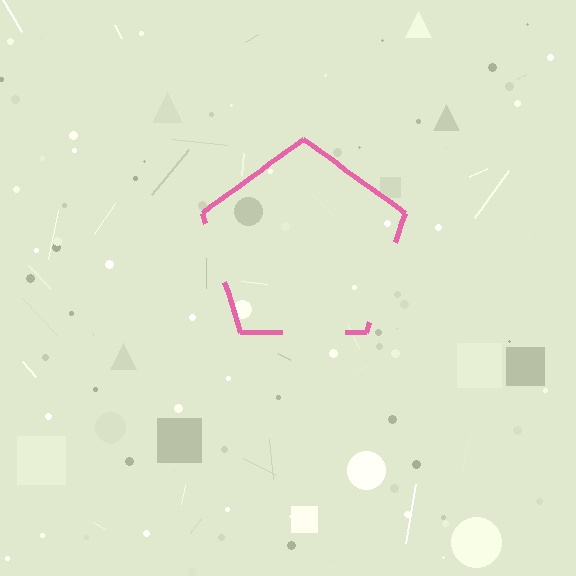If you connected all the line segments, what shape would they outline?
They would outline a pentagon.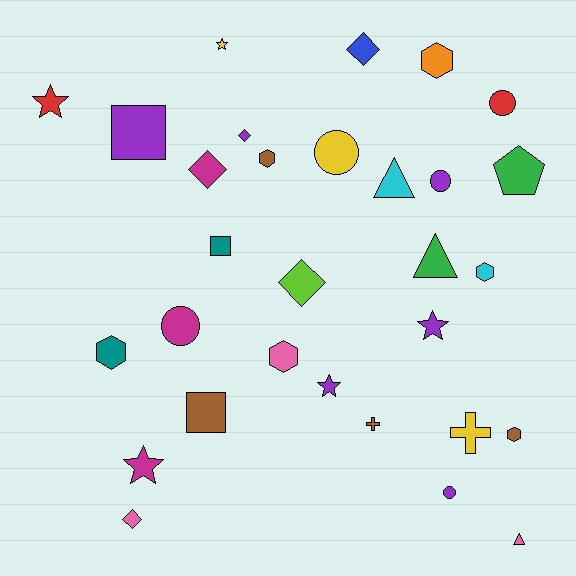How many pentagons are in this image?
There is 1 pentagon.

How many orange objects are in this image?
There is 1 orange object.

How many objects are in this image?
There are 30 objects.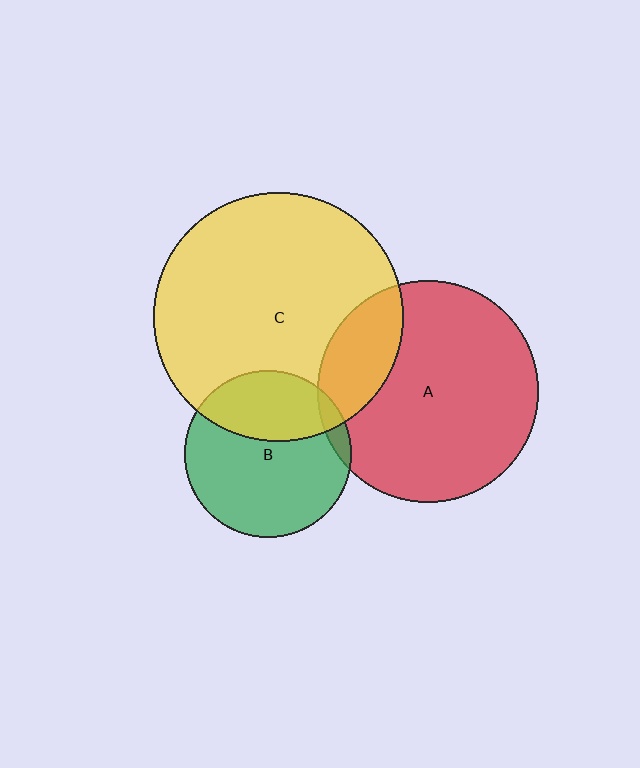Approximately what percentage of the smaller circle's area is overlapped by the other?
Approximately 20%.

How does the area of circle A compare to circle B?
Approximately 1.8 times.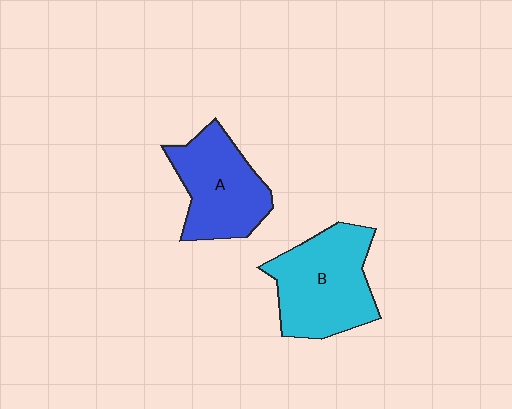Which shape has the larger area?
Shape B (cyan).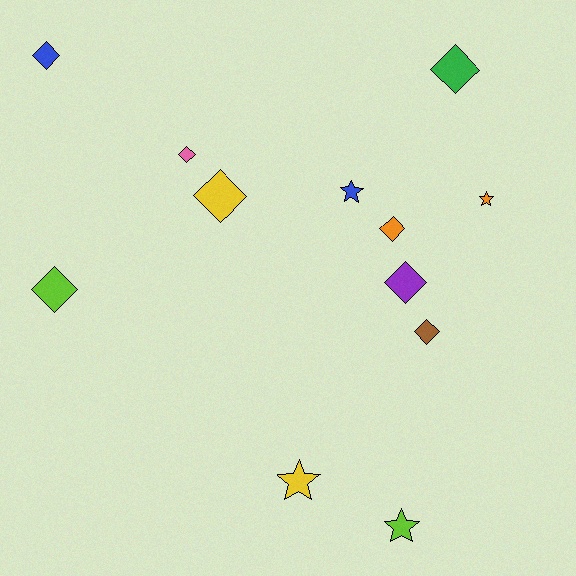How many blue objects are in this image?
There are 2 blue objects.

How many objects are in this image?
There are 12 objects.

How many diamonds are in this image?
There are 8 diamonds.